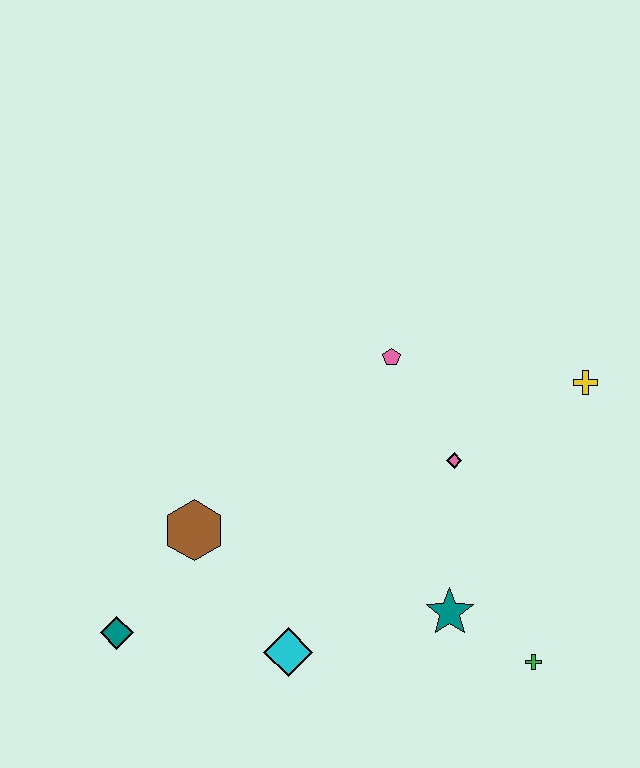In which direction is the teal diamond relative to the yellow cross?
The teal diamond is to the left of the yellow cross.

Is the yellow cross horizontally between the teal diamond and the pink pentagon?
No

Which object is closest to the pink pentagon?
The pink diamond is closest to the pink pentagon.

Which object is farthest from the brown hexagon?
The yellow cross is farthest from the brown hexagon.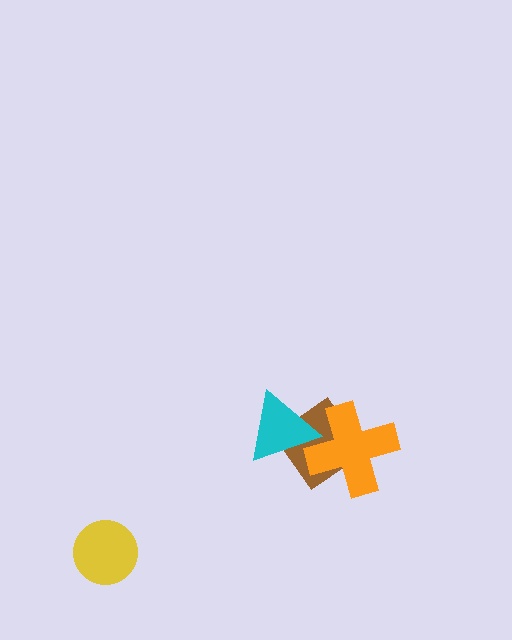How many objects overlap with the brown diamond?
2 objects overlap with the brown diamond.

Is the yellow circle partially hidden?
No, no other shape covers it.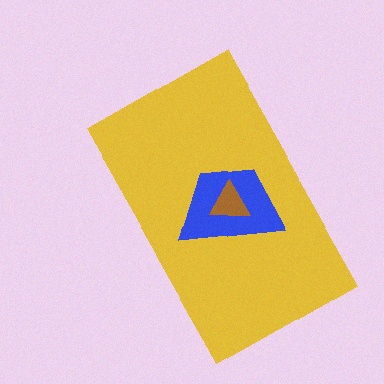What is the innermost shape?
The brown triangle.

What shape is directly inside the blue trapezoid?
The brown triangle.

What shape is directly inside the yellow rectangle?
The blue trapezoid.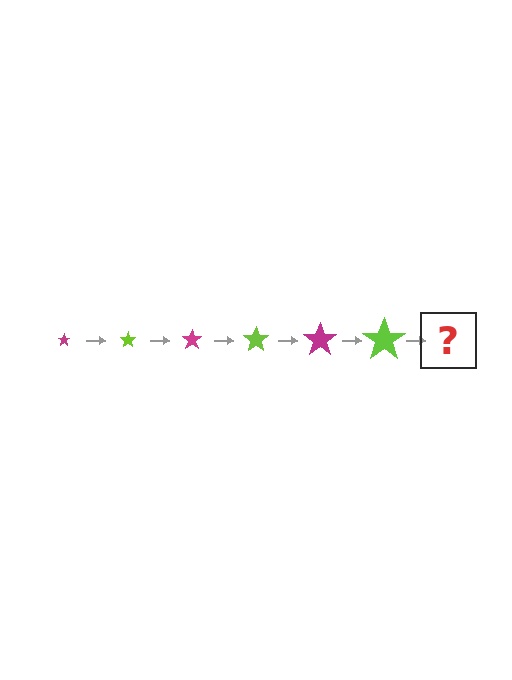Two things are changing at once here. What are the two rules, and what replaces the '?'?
The two rules are that the star grows larger each step and the color cycles through magenta and lime. The '?' should be a magenta star, larger than the previous one.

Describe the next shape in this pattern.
It should be a magenta star, larger than the previous one.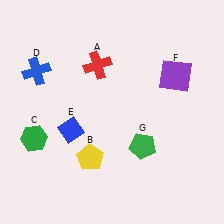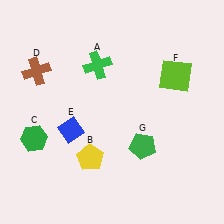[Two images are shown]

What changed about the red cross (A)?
In Image 1, A is red. In Image 2, it changed to green.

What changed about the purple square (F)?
In Image 1, F is purple. In Image 2, it changed to lime.